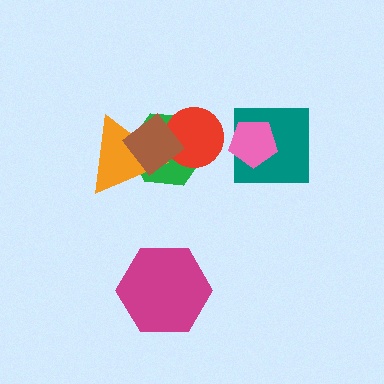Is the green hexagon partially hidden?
Yes, it is partially covered by another shape.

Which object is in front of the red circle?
The brown diamond is in front of the red circle.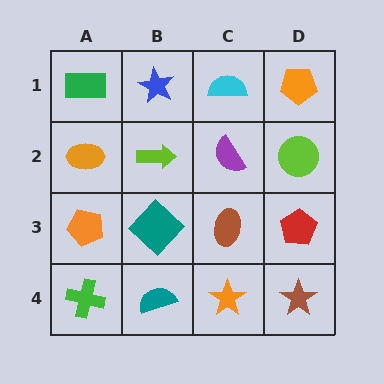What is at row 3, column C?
A brown ellipse.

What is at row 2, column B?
A lime arrow.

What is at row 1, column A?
A green rectangle.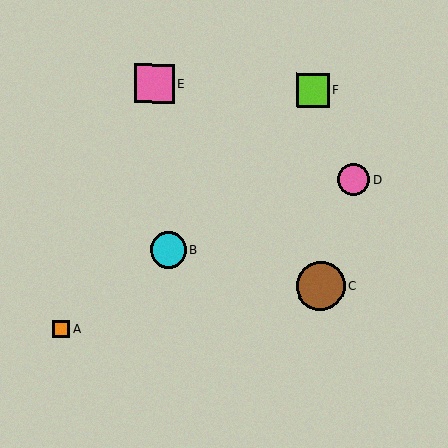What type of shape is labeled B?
Shape B is a cyan circle.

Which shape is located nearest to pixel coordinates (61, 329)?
The orange square (labeled A) at (62, 329) is nearest to that location.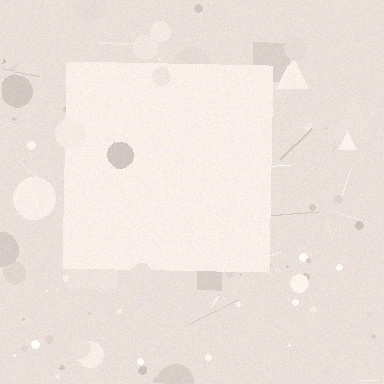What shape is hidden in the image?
A square is hidden in the image.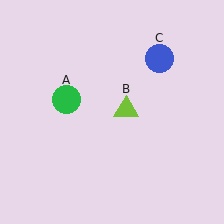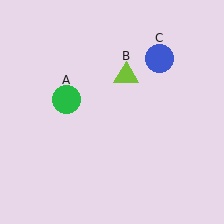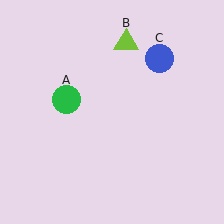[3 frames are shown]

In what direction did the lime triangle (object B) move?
The lime triangle (object B) moved up.